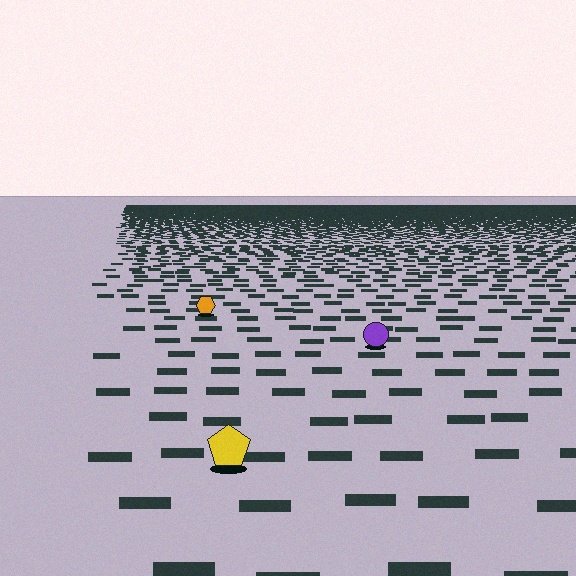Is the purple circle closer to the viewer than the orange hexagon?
Yes. The purple circle is closer — you can tell from the texture gradient: the ground texture is coarser near it.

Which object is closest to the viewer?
The yellow pentagon is closest. The texture marks near it are larger and more spread out.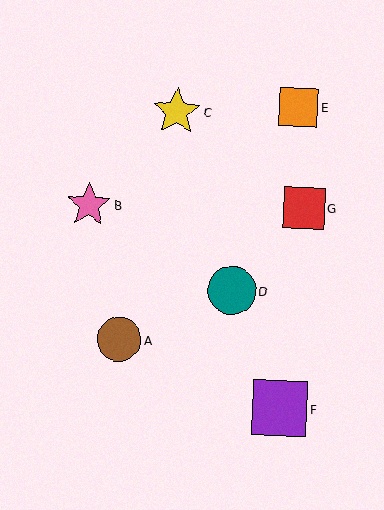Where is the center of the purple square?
The center of the purple square is at (279, 408).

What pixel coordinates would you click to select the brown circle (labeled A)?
Click at (119, 339) to select the brown circle A.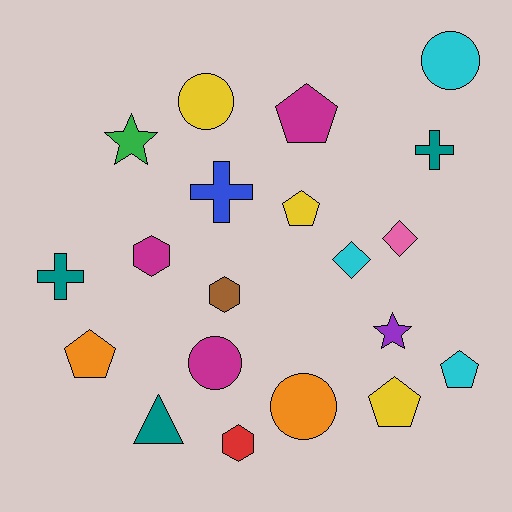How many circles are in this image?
There are 4 circles.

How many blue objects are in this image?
There is 1 blue object.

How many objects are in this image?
There are 20 objects.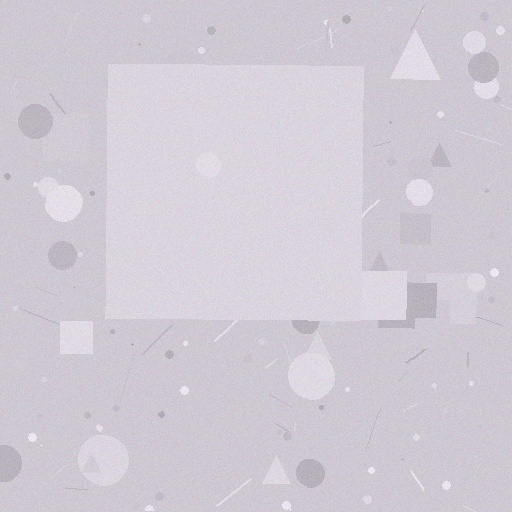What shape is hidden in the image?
A square is hidden in the image.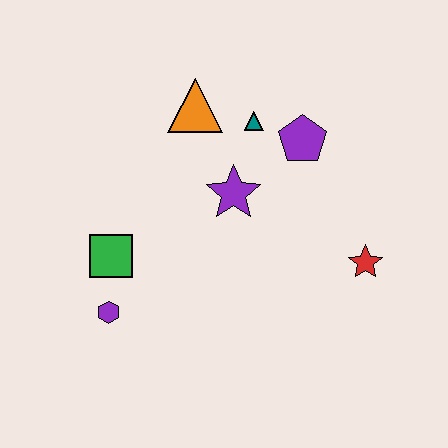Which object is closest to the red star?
The purple pentagon is closest to the red star.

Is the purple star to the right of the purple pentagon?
No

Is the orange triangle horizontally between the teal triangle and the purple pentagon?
No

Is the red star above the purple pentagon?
No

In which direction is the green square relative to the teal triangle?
The green square is to the left of the teal triangle.